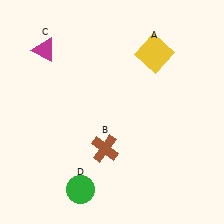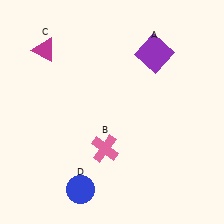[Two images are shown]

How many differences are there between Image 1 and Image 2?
There are 3 differences between the two images.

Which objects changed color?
A changed from yellow to purple. B changed from brown to pink. D changed from green to blue.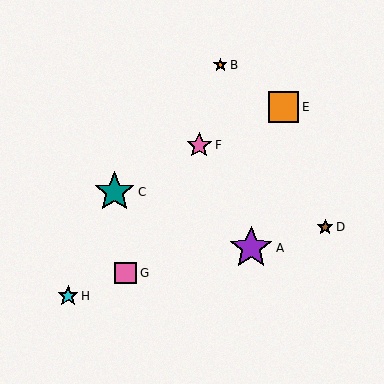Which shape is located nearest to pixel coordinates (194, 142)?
The pink star (labeled F) at (199, 145) is nearest to that location.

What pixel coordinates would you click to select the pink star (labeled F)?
Click at (199, 145) to select the pink star F.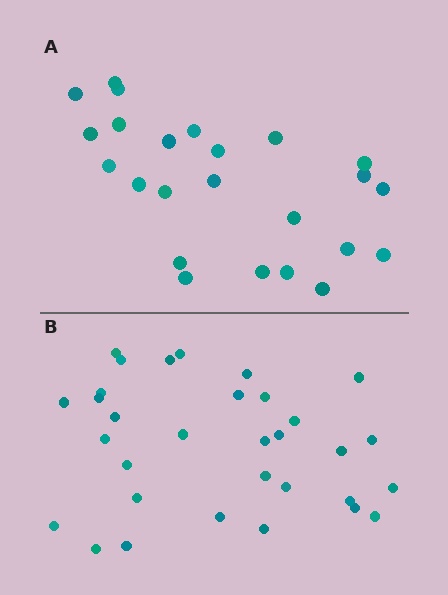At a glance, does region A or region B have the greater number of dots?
Region B (the bottom region) has more dots.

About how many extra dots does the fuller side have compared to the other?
Region B has roughly 8 or so more dots than region A.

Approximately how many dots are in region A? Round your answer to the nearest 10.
About 20 dots. (The exact count is 24, which rounds to 20.)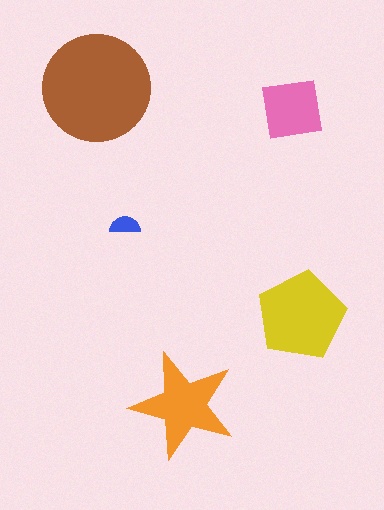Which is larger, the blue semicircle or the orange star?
The orange star.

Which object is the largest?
The brown circle.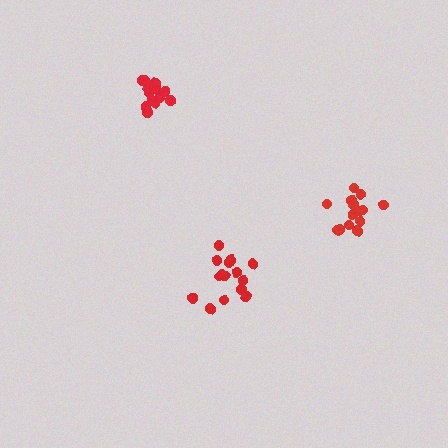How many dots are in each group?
Group 1: 15 dots, Group 2: 14 dots, Group 3: 16 dots (45 total).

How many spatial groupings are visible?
There are 3 spatial groupings.